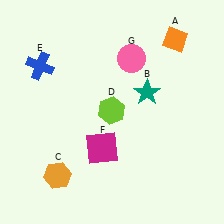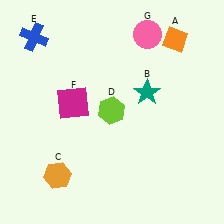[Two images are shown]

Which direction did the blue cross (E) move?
The blue cross (E) moved up.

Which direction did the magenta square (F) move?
The magenta square (F) moved up.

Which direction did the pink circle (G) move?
The pink circle (G) moved up.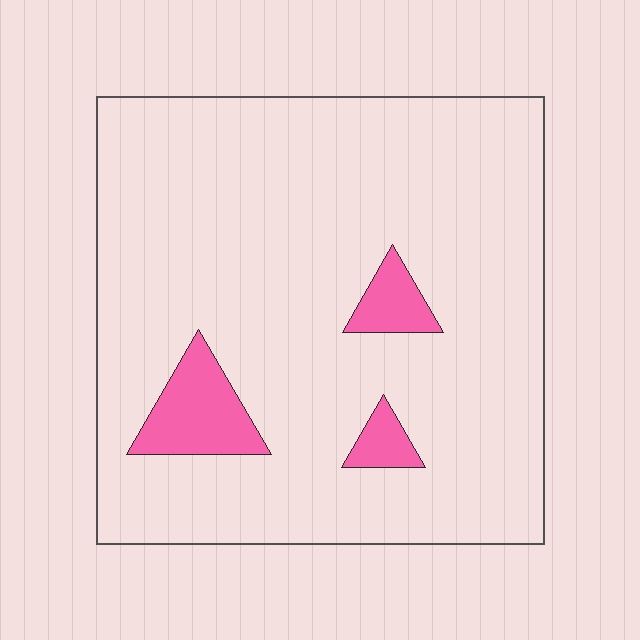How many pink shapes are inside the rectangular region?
3.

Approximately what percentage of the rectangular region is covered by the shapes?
Approximately 10%.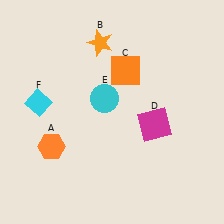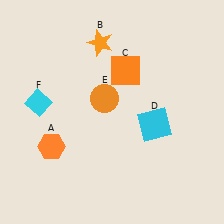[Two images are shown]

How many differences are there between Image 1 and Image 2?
There are 2 differences between the two images.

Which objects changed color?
D changed from magenta to cyan. E changed from cyan to orange.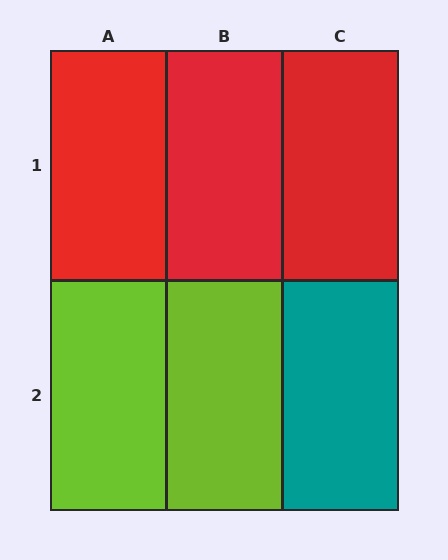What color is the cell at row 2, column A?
Lime.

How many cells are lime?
2 cells are lime.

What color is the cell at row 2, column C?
Teal.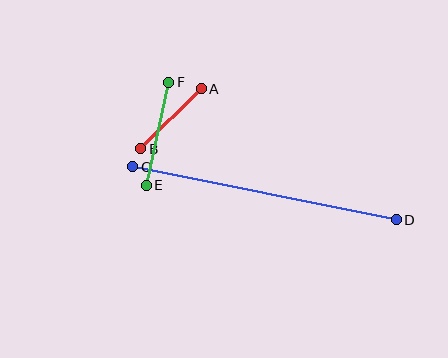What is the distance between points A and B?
The distance is approximately 85 pixels.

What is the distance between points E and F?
The distance is approximately 105 pixels.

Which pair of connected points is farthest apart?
Points C and D are farthest apart.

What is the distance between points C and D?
The distance is approximately 269 pixels.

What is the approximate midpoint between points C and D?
The midpoint is at approximately (264, 193) pixels.